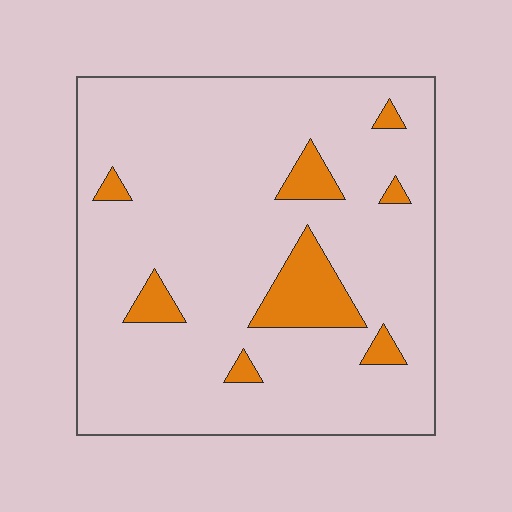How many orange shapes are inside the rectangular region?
8.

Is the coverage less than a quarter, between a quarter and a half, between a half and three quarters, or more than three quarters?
Less than a quarter.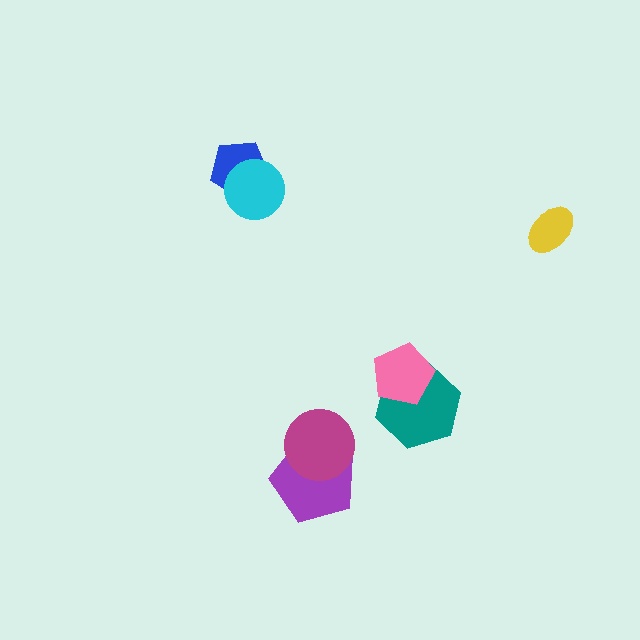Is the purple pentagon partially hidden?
Yes, it is partially covered by another shape.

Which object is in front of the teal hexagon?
The pink pentagon is in front of the teal hexagon.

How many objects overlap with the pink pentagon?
1 object overlaps with the pink pentagon.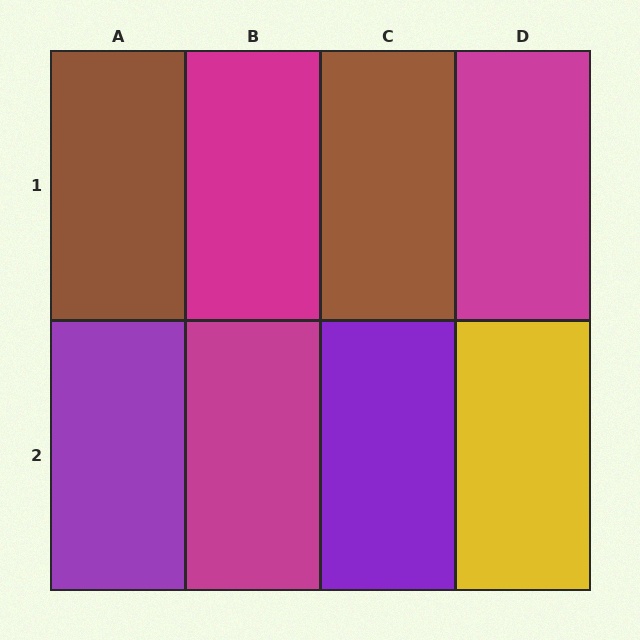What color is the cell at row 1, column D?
Magenta.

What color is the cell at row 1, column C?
Brown.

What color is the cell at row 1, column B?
Magenta.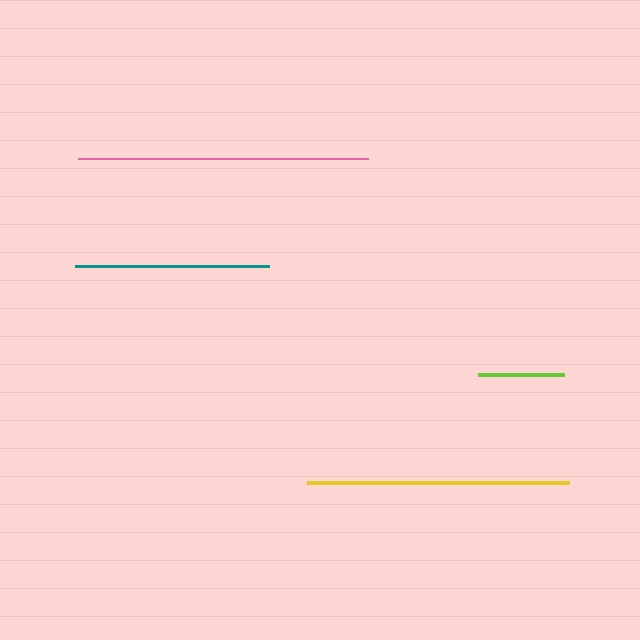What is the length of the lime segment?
The lime segment is approximately 86 pixels long.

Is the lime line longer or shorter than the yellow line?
The yellow line is longer than the lime line.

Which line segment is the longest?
The pink line is the longest at approximately 289 pixels.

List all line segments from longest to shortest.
From longest to shortest: pink, yellow, teal, lime.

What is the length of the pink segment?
The pink segment is approximately 289 pixels long.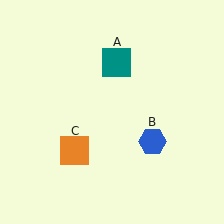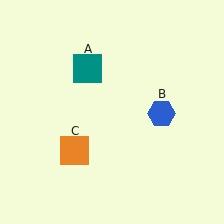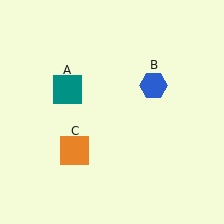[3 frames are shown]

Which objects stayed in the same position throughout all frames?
Orange square (object C) remained stationary.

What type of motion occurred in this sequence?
The teal square (object A), blue hexagon (object B) rotated counterclockwise around the center of the scene.